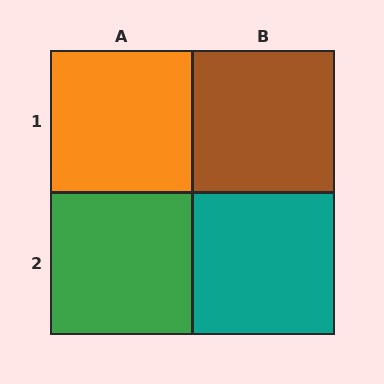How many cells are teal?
1 cell is teal.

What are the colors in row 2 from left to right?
Green, teal.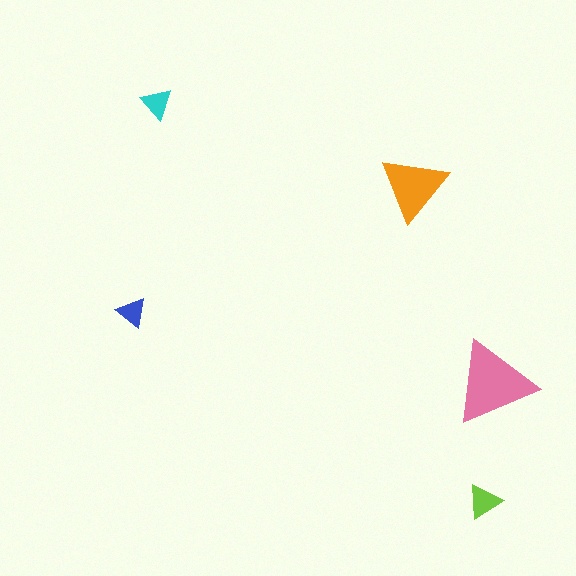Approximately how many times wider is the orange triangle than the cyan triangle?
About 2 times wider.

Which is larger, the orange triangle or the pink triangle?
The pink one.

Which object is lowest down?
The lime triangle is bottommost.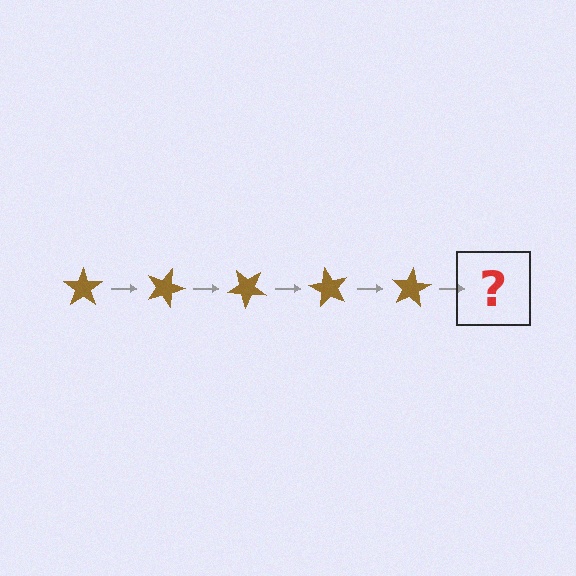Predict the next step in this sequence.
The next step is a brown star rotated 100 degrees.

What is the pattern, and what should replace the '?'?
The pattern is that the star rotates 20 degrees each step. The '?' should be a brown star rotated 100 degrees.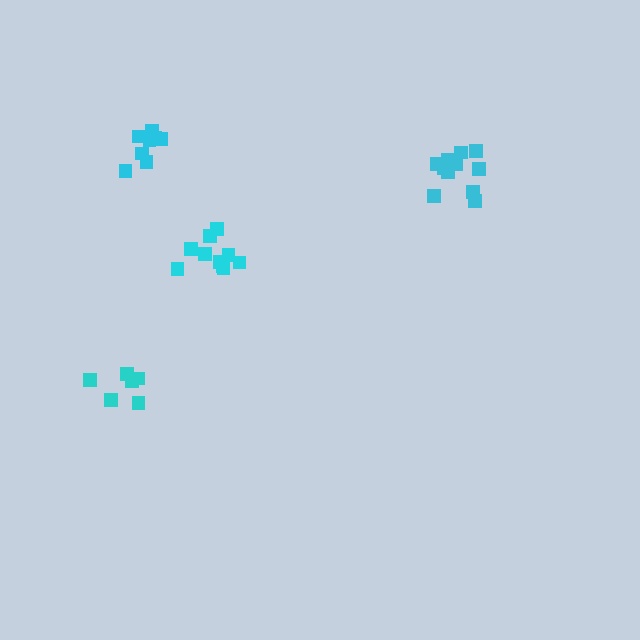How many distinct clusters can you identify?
There are 4 distinct clusters.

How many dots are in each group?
Group 1: 9 dots, Group 2: 10 dots, Group 3: 11 dots, Group 4: 6 dots (36 total).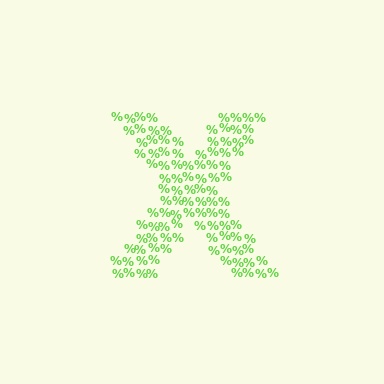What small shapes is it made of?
It is made of small percent signs.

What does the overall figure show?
The overall figure shows the letter X.